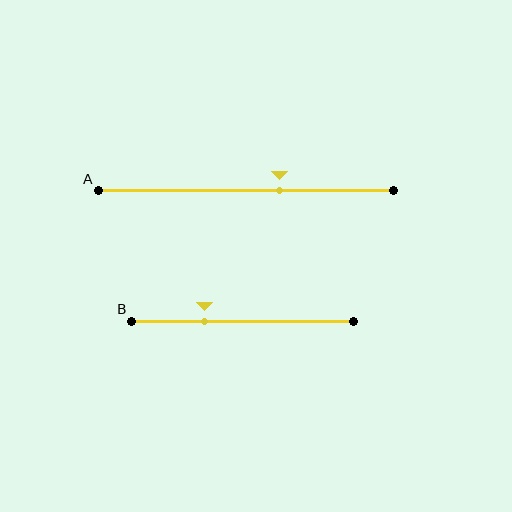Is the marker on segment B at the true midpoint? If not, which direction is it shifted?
No, the marker on segment B is shifted to the left by about 17% of the segment length.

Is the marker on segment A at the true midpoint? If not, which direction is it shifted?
No, the marker on segment A is shifted to the right by about 11% of the segment length.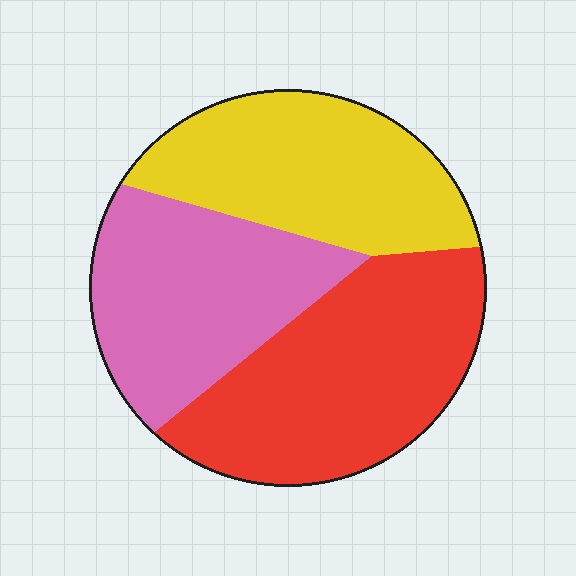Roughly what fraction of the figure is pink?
Pink takes up about one third (1/3) of the figure.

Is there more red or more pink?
Red.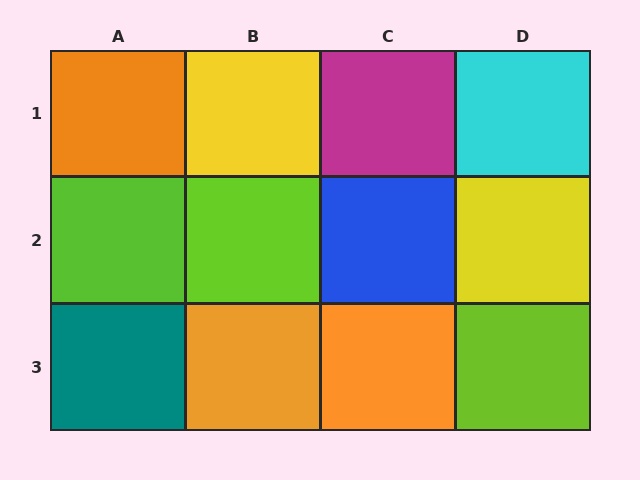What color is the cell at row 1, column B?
Yellow.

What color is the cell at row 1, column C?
Magenta.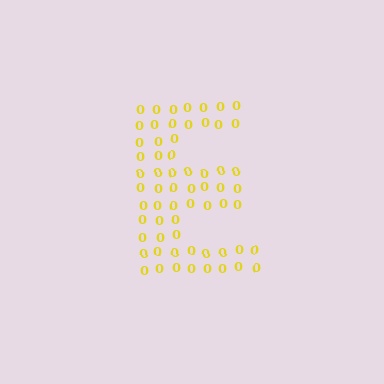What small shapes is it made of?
It is made of small digit 0's.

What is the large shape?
The large shape is the letter E.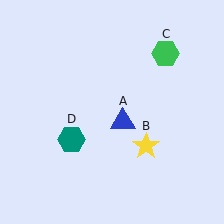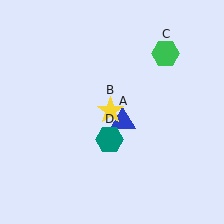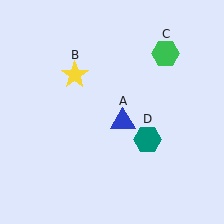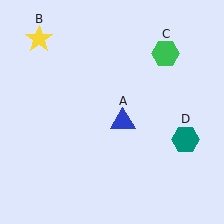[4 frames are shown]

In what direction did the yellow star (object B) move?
The yellow star (object B) moved up and to the left.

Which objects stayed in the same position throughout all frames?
Blue triangle (object A) and green hexagon (object C) remained stationary.